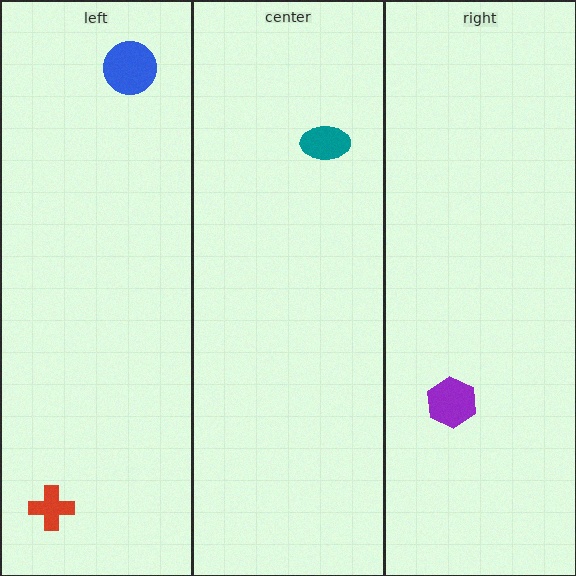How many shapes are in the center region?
1.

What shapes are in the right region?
The purple hexagon.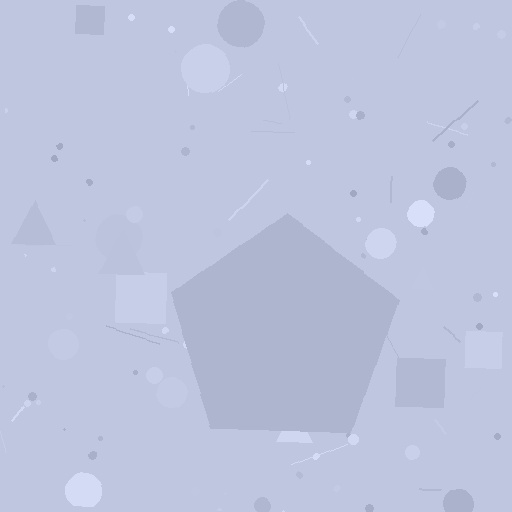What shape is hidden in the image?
A pentagon is hidden in the image.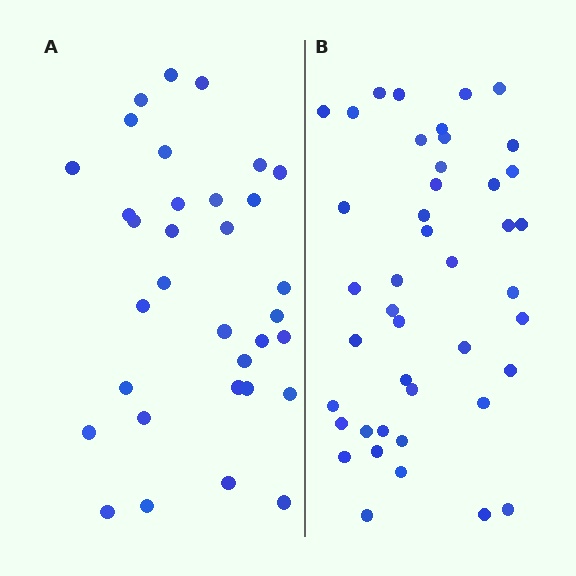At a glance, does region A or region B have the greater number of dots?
Region B (the right region) has more dots.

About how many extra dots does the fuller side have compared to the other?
Region B has roughly 10 or so more dots than region A.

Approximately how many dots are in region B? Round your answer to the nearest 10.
About 40 dots. (The exact count is 43, which rounds to 40.)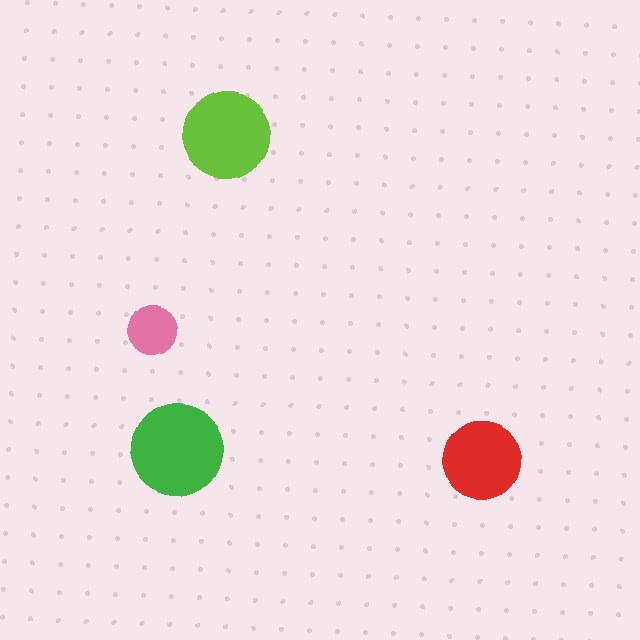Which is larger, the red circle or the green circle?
The green one.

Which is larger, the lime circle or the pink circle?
The lime one.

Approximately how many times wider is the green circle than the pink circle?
About 2 times wider.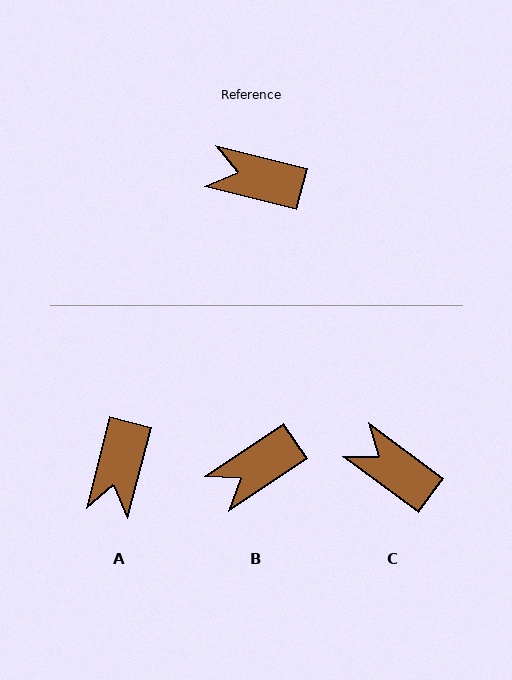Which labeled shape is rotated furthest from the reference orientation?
A, about 90 degrees away.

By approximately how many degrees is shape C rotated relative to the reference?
Approximately 22 degrees clockwise.